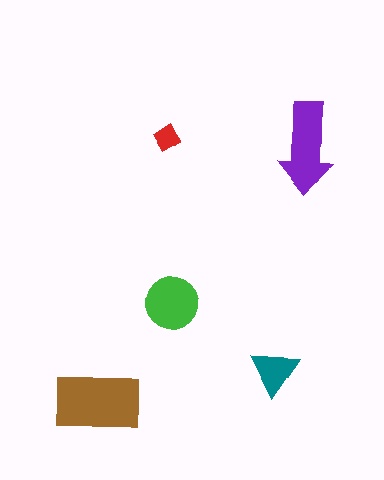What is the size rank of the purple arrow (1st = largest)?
2nd.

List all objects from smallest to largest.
The red diamond, the teal triangle, the green circle, the purple arrow, the brown rectangle.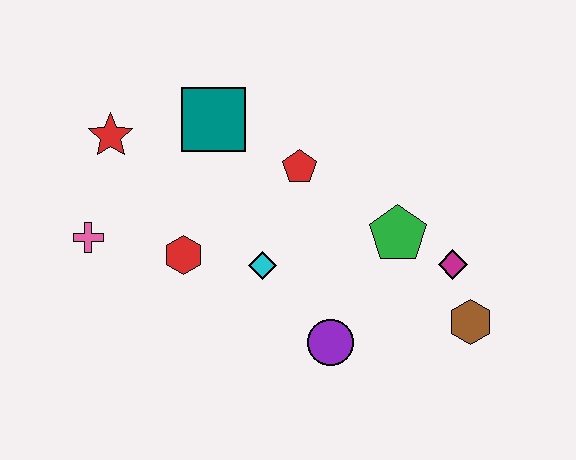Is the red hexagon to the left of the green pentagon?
Yes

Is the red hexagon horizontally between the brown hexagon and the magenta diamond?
No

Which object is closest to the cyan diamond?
The red hexagon is closest to the cyan diamond.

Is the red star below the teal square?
Yes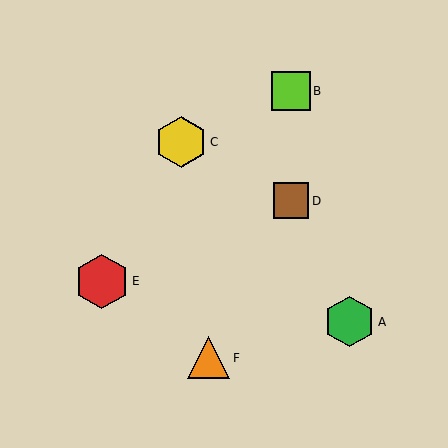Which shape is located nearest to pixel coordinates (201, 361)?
The orange triangle (labeled F) at (208, 358) is nearest to that location.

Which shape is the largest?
The red hexagon (labeled E) is the largest.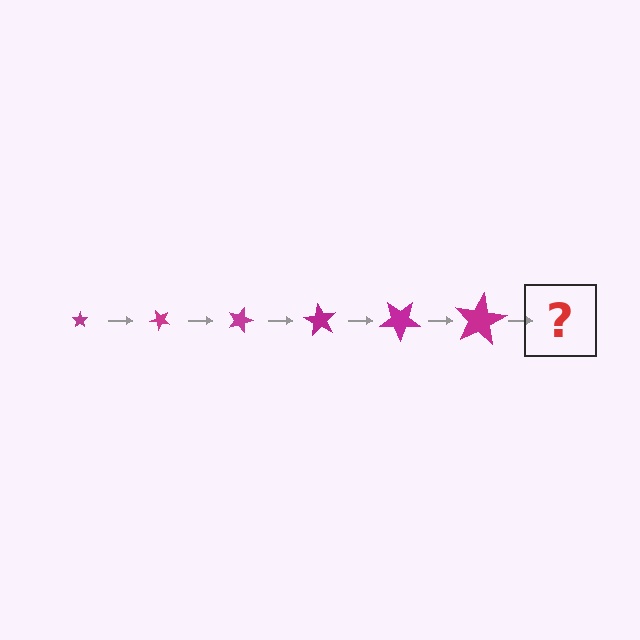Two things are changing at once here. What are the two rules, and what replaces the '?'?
The two rules are that the star grows larger each step and it rotates 45 degrees each step. The '?' should be a star, larger than the previous one and rotated 270 degrees from the start.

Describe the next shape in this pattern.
It should be a star, larger than the previous one and rotated 270 degrees from the start.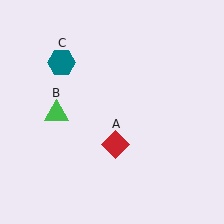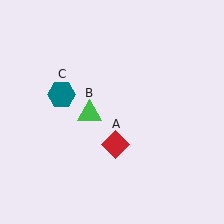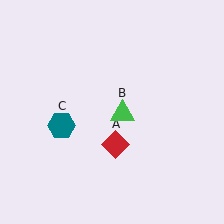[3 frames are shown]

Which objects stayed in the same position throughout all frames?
Red diamond (object A) remained stationary.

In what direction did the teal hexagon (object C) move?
The teal hexagon (object C) moved down.